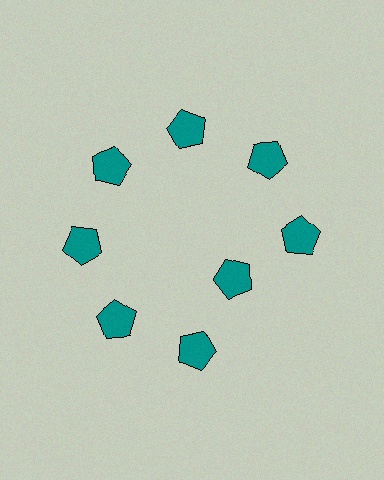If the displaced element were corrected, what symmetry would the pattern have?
It would have 8-fold rotational symmetry — the pattern would map onto itself every 45 degrees.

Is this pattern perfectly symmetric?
No. The 8 teal pentagons are arranged in a ring, but one element near the 4 o'clock position is pulled inward toward the center, breaking the 8-fold rotational symmetry.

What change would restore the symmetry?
The symmetry would be restored by moving it outward, back onto the ring so that all 8 pentagons sit at equal angles and equal distance from the center.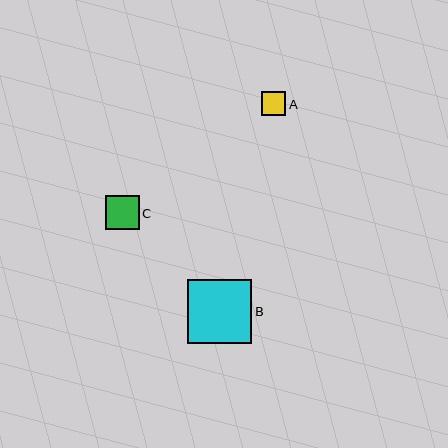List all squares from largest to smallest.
From largest to smallest: B, C, A.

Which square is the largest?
Square B is the largest with a size of approximately 65 pixels.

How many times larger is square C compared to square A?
Square C is approximately 1.4 times the size of square A.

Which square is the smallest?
Square A is the smallest with a size of approximately 25 pixels.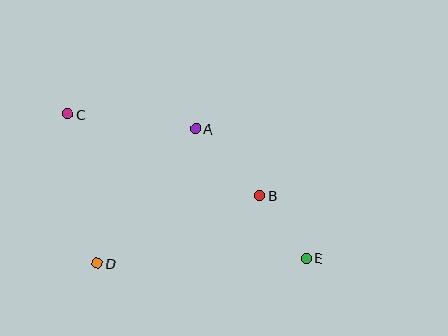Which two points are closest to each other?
Points B and E are closest to each other.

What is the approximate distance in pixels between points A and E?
The distance between A and E is approximately 170 pixels.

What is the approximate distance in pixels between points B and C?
The distance between B and C is approximately 209 pixels.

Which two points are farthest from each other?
Points C and E are farthest from each other.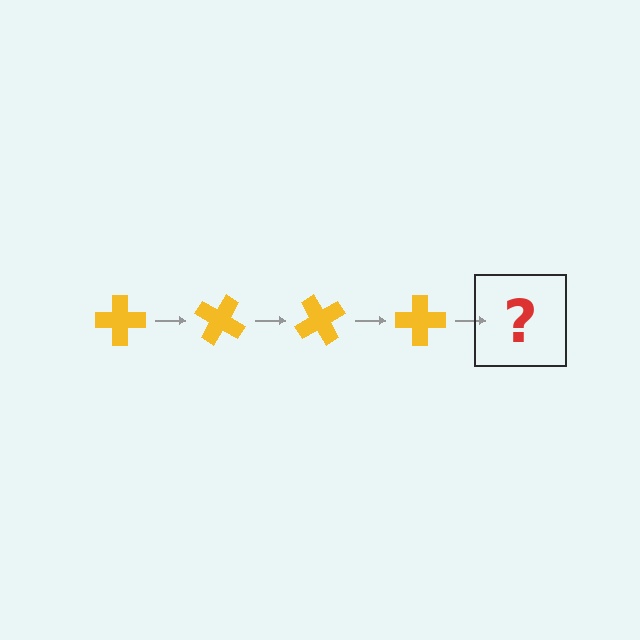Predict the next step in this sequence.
The next step is a yellow cross rotated 120 degrees.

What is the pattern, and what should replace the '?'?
The pattern is that the cross rotates 30 degrees each step. The '?' should be a yellow cross rotated 120 degrees.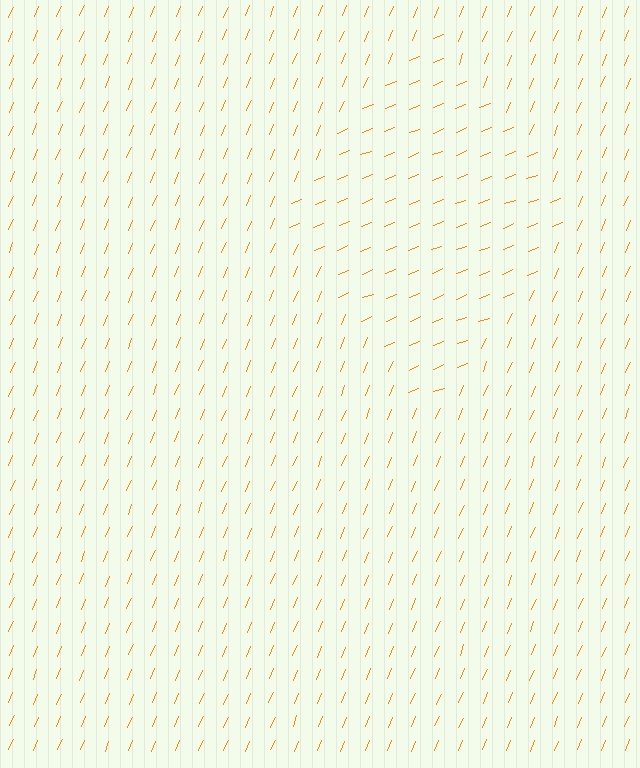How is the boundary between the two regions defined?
The boundary is defined purely by a change in line orientation (approximately 45 degrees difference). All lines are the same color and thickness.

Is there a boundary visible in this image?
Yes, there is a texture boundary formed by a change in line orientation.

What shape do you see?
I see a diamond.